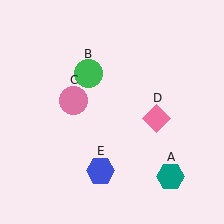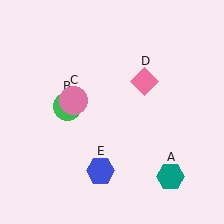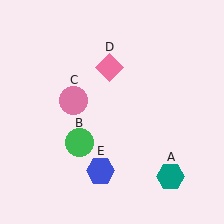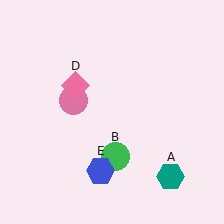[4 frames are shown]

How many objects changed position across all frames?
2 objects changed position: green circle (object B), pink diamond (object D).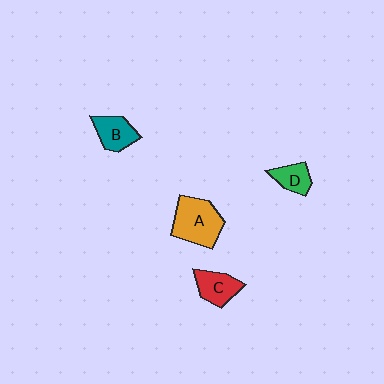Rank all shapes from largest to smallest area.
From largest to smallest: A (orange), C (red), B (teal), D (green).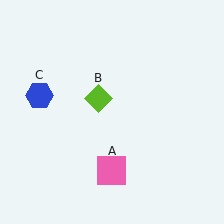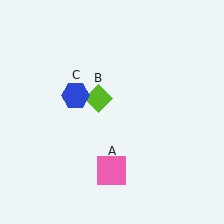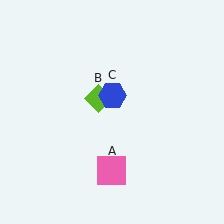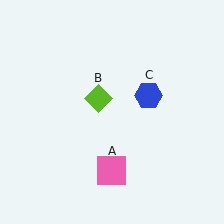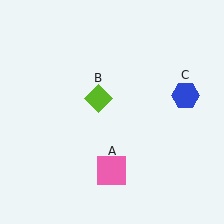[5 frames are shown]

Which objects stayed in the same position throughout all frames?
Pink square (object A) and lime diamond (object B) remained stationary.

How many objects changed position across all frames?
1 object changed position: blue hexagon (object C).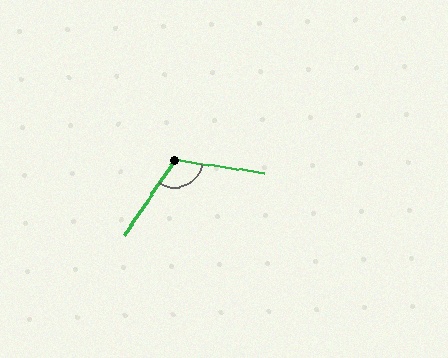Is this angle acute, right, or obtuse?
It is obtuse.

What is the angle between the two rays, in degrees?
Approximately 115 degrees.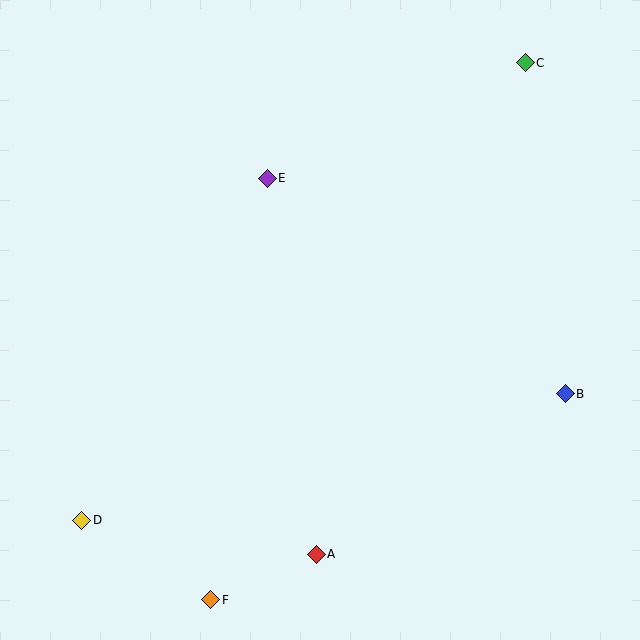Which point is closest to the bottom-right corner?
Point B is closest to the bottom-right corner.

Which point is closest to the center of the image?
Point E at (267, 178) is closest to the center.